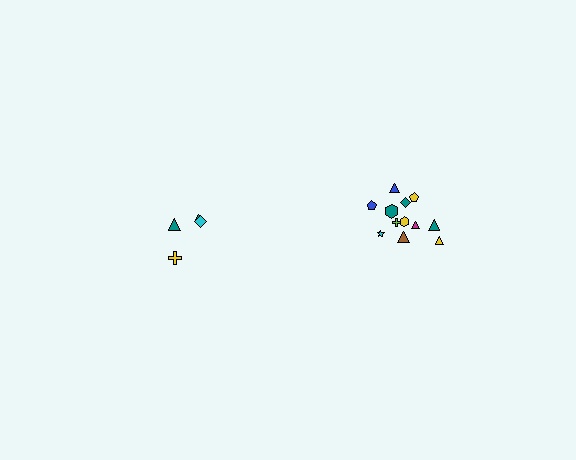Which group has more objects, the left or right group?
The right group.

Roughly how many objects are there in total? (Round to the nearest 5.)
Roughly 15 objects in total.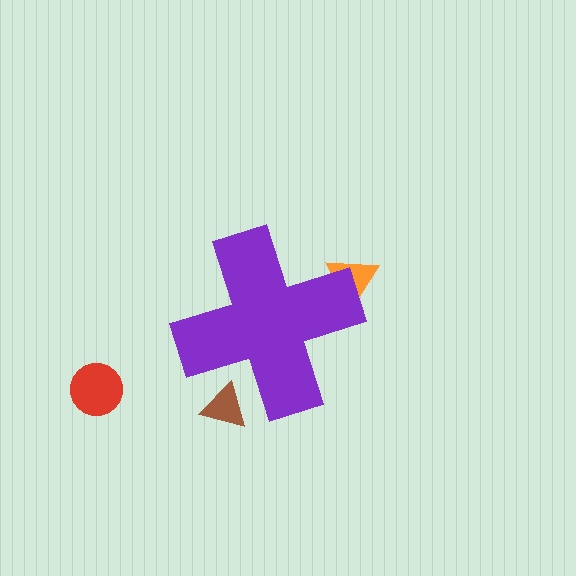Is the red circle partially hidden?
No, the red circle is fully visible.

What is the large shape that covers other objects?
A purple cross.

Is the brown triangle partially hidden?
Yes, the brown triangle is partially hidden behind the purple cross.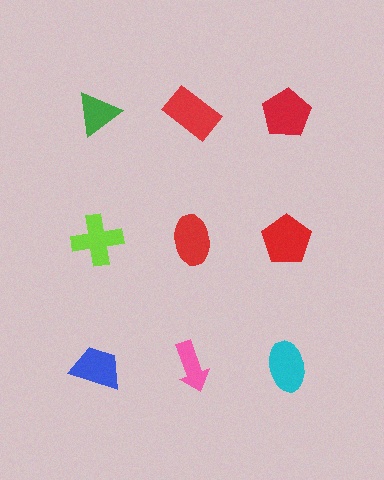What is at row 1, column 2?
A red rectangle.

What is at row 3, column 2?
A pink arrow.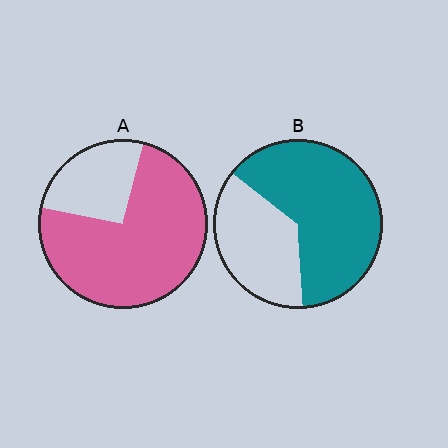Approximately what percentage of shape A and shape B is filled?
A is approximately 75% and B is approximately 65%.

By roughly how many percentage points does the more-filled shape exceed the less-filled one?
By roughly 10 percentage points (A over B).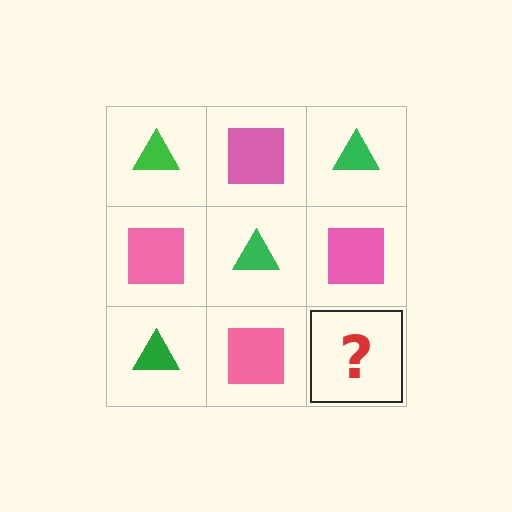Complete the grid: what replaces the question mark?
The question mark should be replaced with a green triangle.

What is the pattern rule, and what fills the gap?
The rule is that it alternates green triangle and pink square in a checkerboard pattern. The gap should be filled with a green triangle.